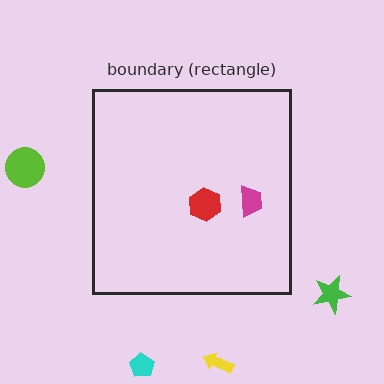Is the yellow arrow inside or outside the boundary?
Outside.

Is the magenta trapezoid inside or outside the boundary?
Inside.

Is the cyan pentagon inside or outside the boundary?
Outside.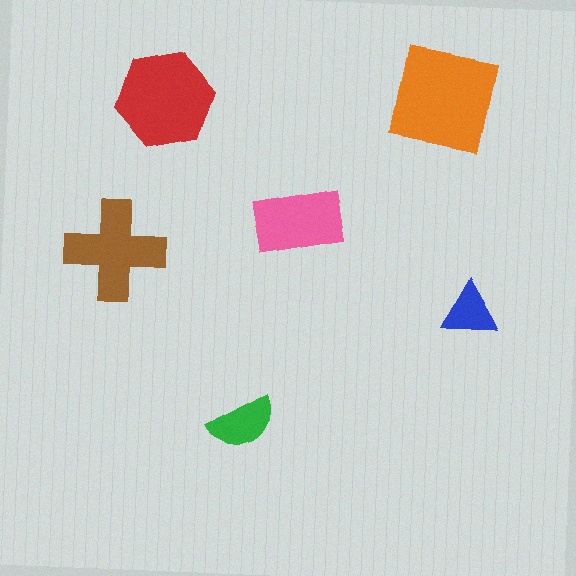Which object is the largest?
The orange square.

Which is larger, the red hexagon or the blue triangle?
The red hexagon.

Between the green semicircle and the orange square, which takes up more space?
The orange square.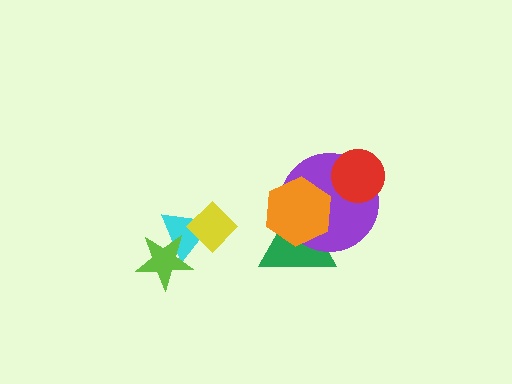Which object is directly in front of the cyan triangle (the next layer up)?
The yellow diamond is directly in front of the cyan triangle.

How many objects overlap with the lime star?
1 object overlaps with the lime star.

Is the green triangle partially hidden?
Yes, it is partially covered by another shape.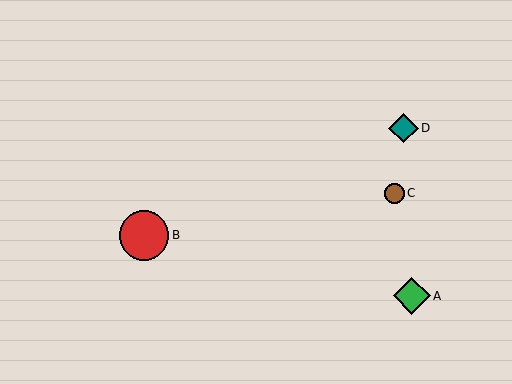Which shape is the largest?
The red circle (labeled B) is the largest.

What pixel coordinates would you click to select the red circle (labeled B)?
Click at (144, 235) to select the red circle B.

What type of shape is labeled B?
Shape B is a red circle.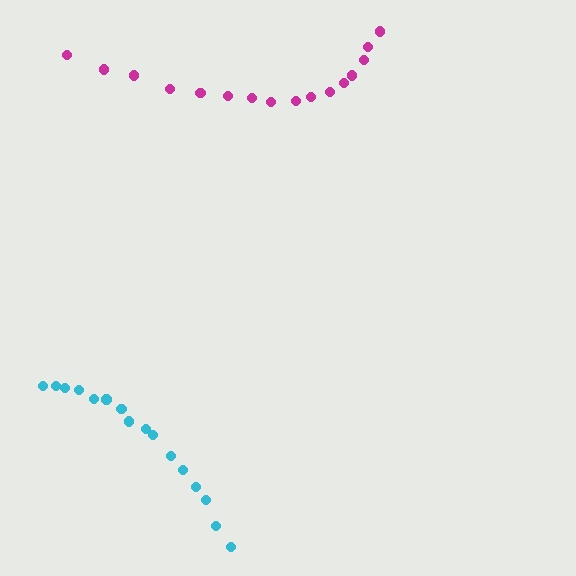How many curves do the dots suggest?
There are 2 distinct paths.